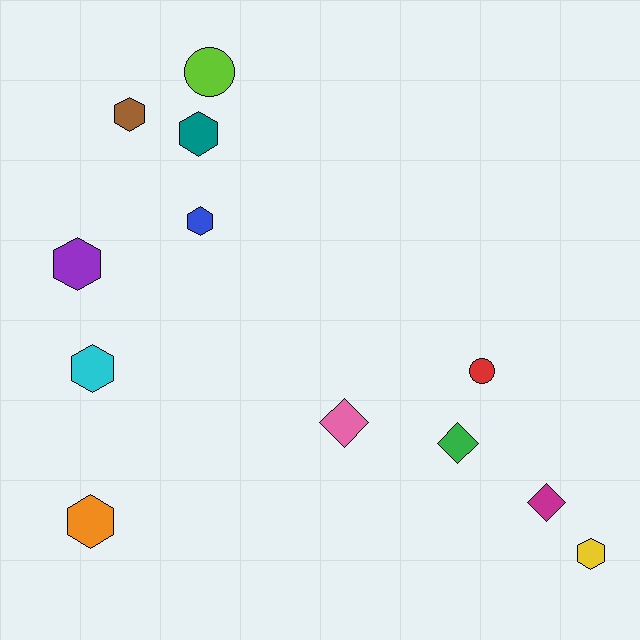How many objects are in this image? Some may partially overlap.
There are 12 objects.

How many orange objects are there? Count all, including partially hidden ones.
There is 1 orange object.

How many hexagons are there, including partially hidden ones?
There are 7 hexagons.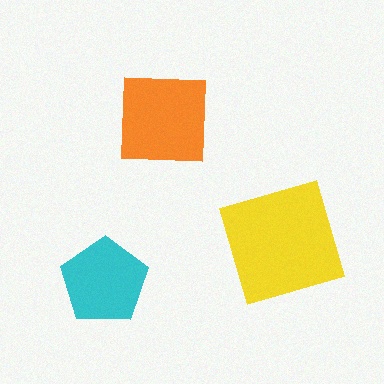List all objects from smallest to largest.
The cyan pentagon, the orange square, the yellow square.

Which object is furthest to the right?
The yellow square is rightmost.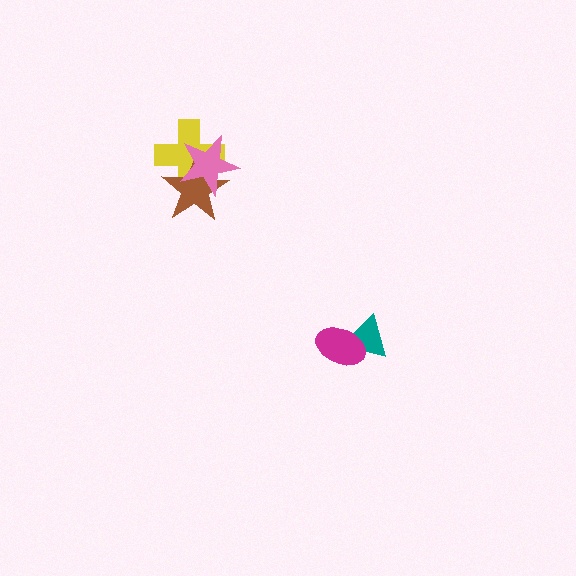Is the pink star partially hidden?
No, no other shape covers it.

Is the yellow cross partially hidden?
Yes, it is partially covered by another shape.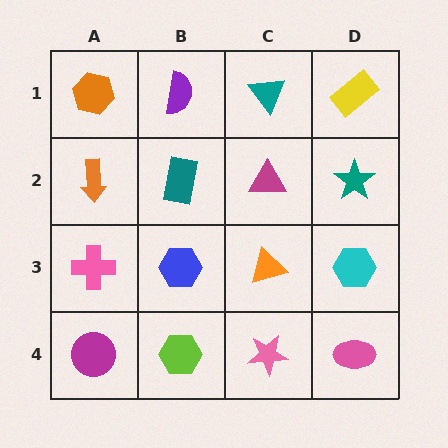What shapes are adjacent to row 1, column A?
An orange arrow (row 2, column A), a purple semicircle (row 1, column B).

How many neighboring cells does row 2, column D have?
3.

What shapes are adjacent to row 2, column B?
A purple semicircle (row 1, column B), a blue hexagon (row 3, column B), an orange arrow (row 2, column A), a magenta triangle (row 2, column C).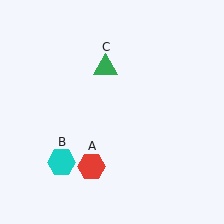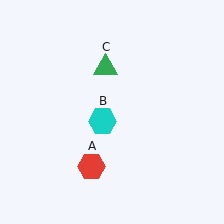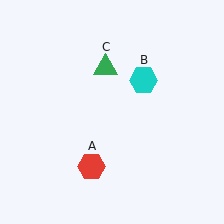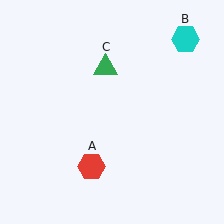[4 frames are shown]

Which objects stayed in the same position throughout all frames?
Red hexagon (object A) and green triangle (object C) remained stationary.